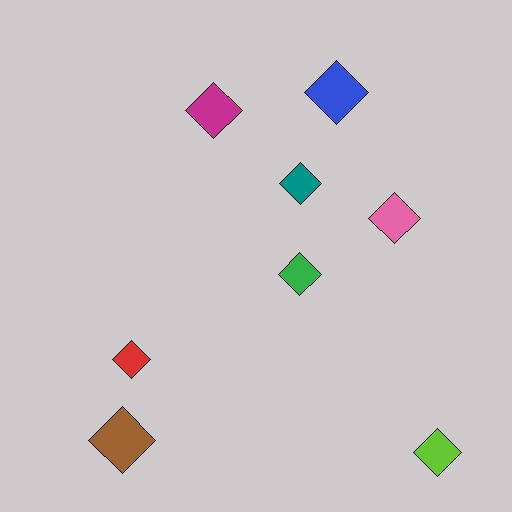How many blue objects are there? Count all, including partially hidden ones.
There is 1 blue object.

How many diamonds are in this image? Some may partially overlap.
There are 8 diamonds.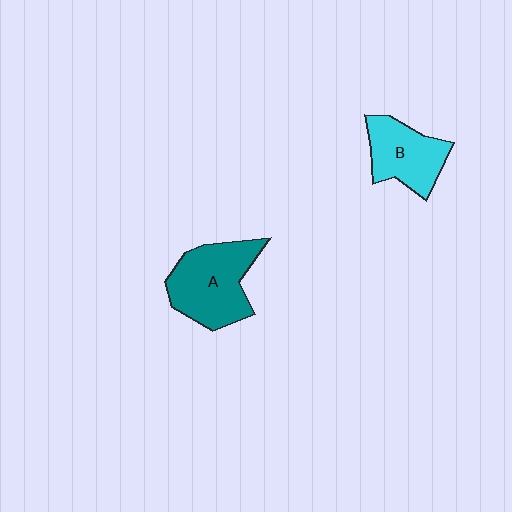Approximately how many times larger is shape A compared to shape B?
Approximately 1.3 times.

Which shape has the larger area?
Shape A (teal).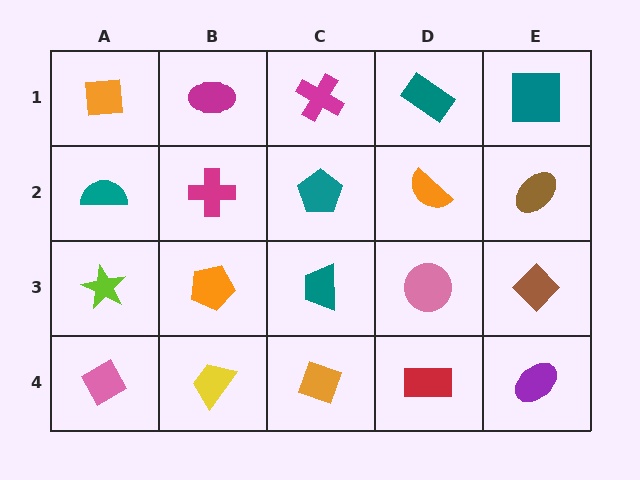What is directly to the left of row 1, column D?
A magenta cross.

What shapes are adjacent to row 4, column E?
A brown diamond (row 3, column E), a red rectangle (row 4, column D).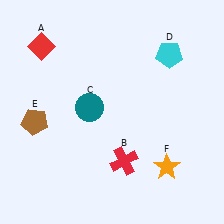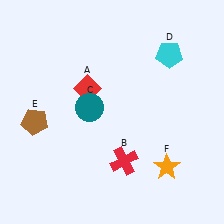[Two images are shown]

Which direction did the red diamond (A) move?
The red diamond (A) moved right.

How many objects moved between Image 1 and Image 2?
1 object moved between the two images.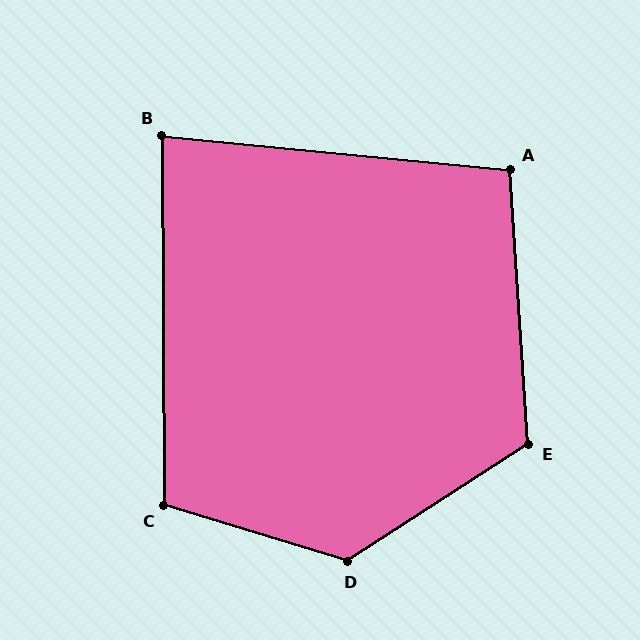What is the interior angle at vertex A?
Approximately 99 degrees (obtuse).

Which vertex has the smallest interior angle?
B, at approximately 84 degrees.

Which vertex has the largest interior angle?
D, at approximately 130 degrees.